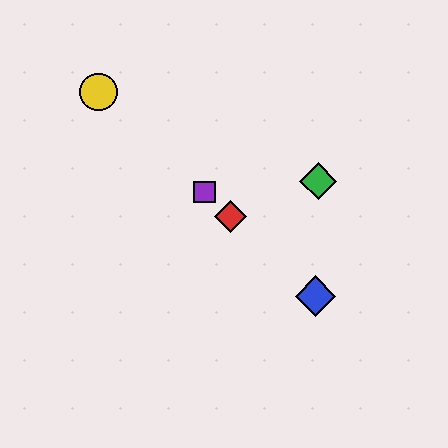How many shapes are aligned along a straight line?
4 shapes (the red diamond, the blue diamond, the yellow circle, the purple square) are aligned along a straight line.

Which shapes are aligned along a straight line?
The red diamond, the blue diamond, the yellow circle, the purple square are aligned along a straight line.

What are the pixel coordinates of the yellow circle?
The yellow circle is at (99, 92).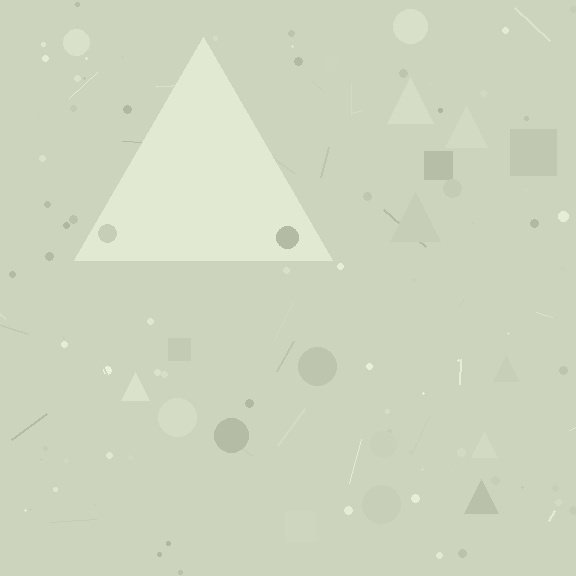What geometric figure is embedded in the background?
A triangle is embedded in the background.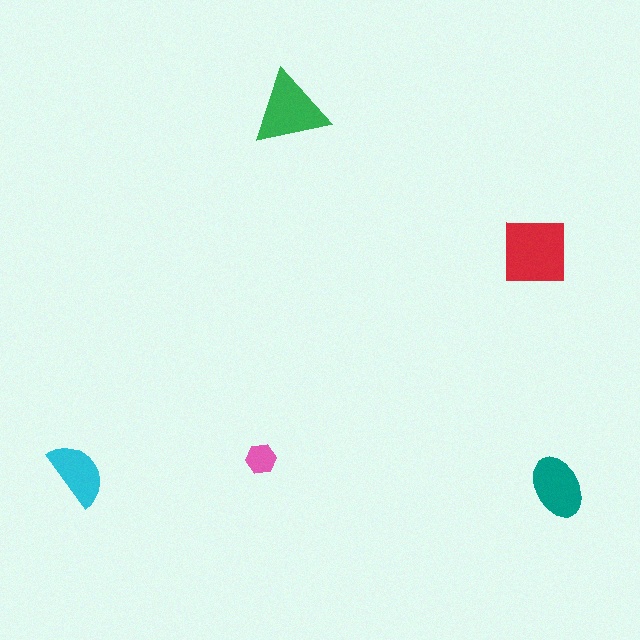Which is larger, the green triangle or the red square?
The red square.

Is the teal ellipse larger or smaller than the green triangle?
Smaller.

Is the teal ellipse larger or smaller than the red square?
Smaller.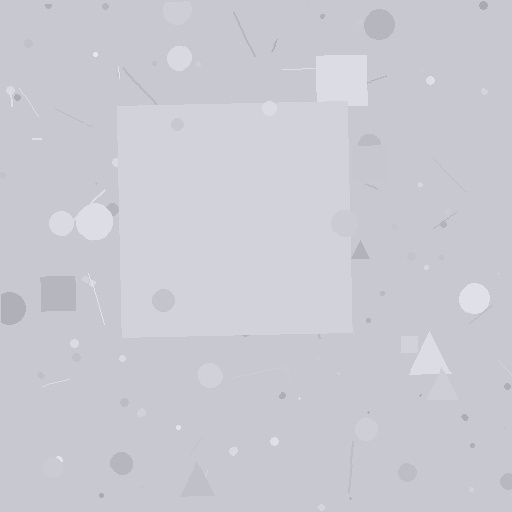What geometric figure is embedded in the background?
A square is embedded in the background.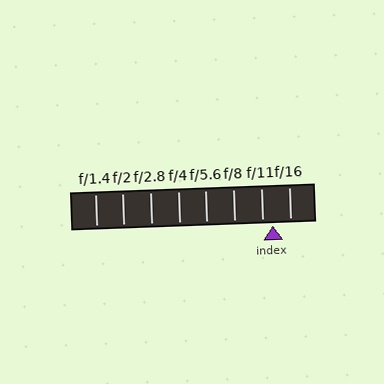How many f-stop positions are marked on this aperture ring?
There are 8 f-stop positions marked.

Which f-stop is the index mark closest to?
The index mark is closest to f/11.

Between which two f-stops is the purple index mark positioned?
The index mark is between f/11 and f/16.